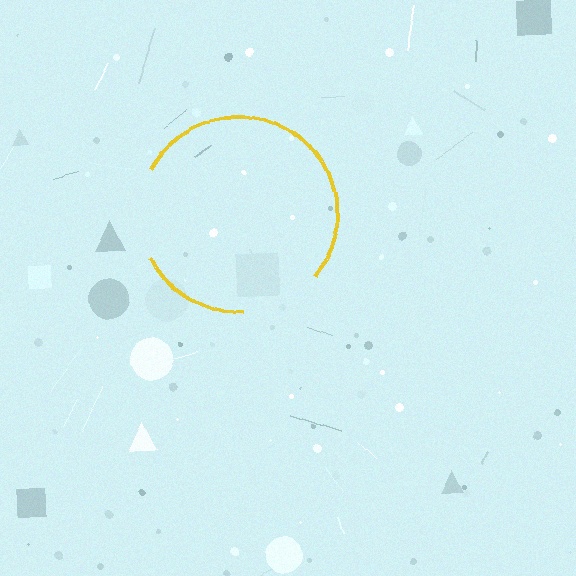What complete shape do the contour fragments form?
The contour fragments form a circle.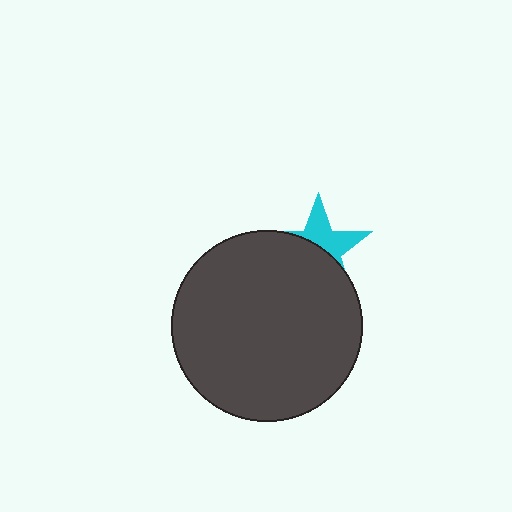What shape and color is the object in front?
The object in front is a dark gray circle.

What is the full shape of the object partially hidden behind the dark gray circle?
The partially hidden object is a cyan star.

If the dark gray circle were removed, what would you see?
You would see the complete cyan star.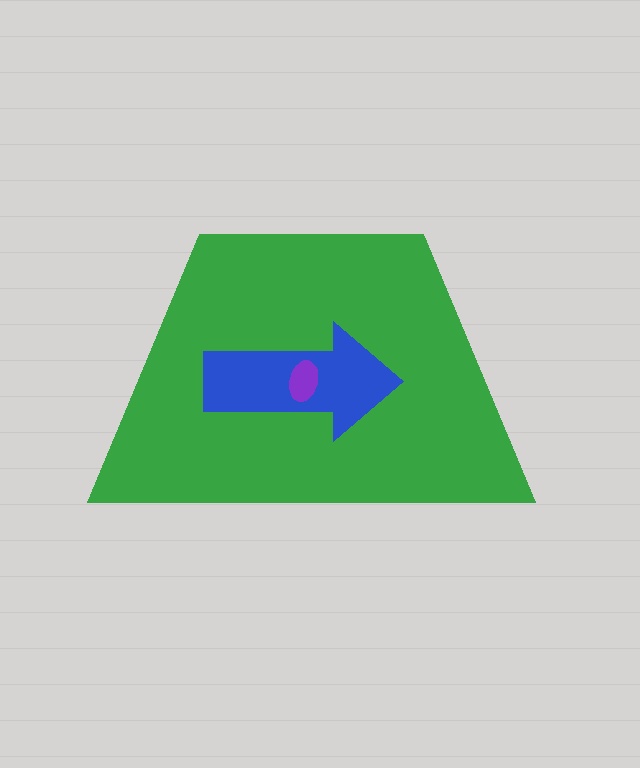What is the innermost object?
The purple ellipse.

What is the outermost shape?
The green trapezoid.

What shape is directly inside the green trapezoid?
The blue arrow.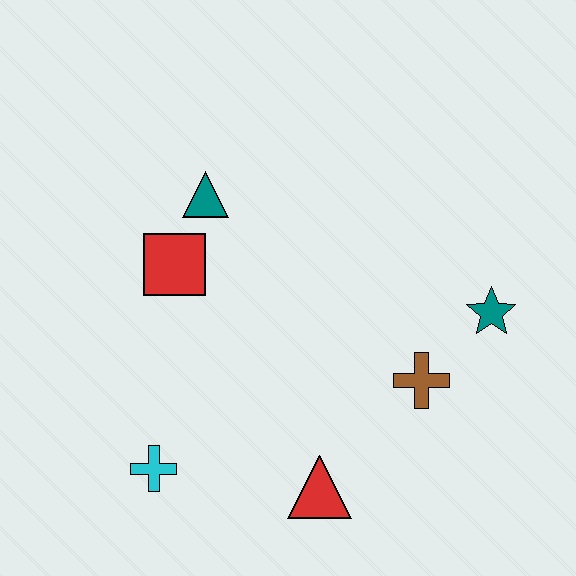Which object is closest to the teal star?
The brown cross is closest to the teal star.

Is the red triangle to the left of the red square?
No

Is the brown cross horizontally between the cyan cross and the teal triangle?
No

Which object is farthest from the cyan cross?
The teal star is farthest from the cyan cross.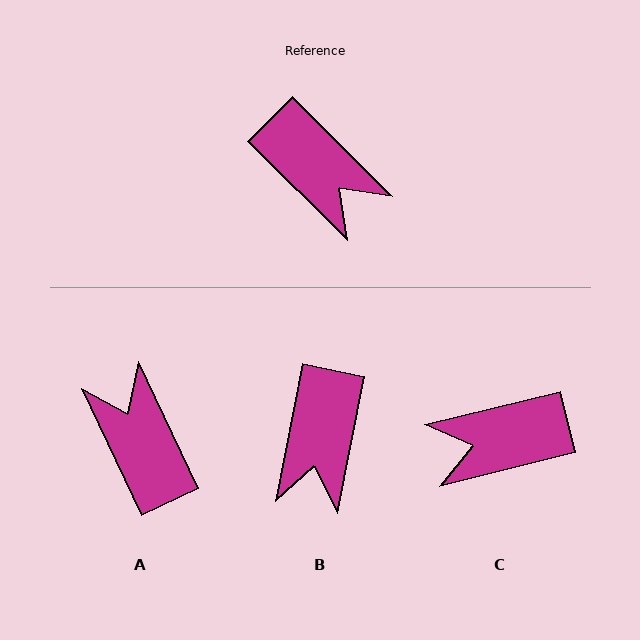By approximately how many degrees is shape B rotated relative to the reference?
Approximately 56 degrees clockwise.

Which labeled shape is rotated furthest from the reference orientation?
A, about 160 degrees away.